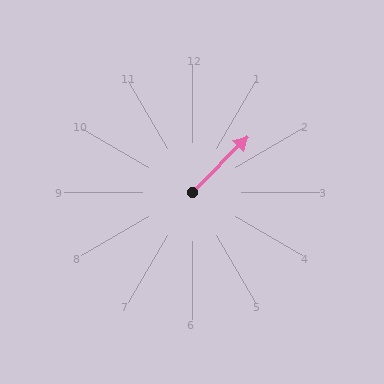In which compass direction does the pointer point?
Northeast.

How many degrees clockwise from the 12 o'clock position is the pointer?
Approximately 45 degrees.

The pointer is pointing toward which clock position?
Roughly 2 o'clock.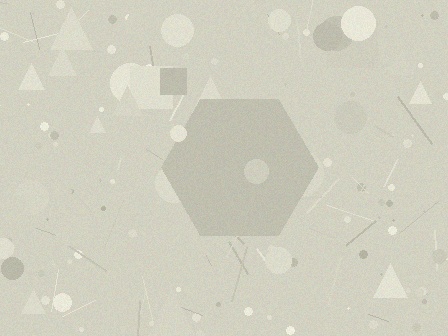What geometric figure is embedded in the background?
A hexagon is embedded in the background.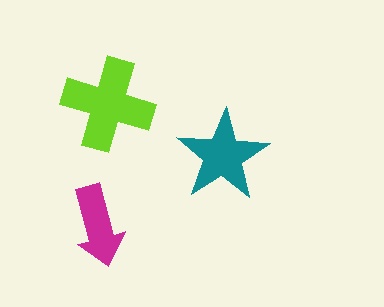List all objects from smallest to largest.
The magenta arrow, the teal star, the lime cross.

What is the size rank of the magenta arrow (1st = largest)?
3rd.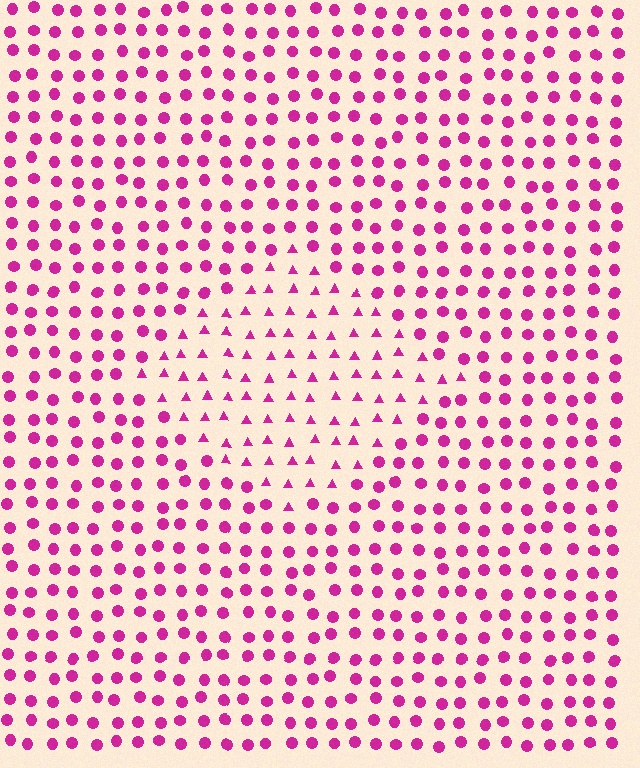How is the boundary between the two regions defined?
The boundary is defined by a change in element shape: triangles inside vs. circles outside. All elements share the same color and spacing.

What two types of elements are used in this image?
The image uses triangles inside the diamond region and circles outside it.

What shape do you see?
I see a diamond.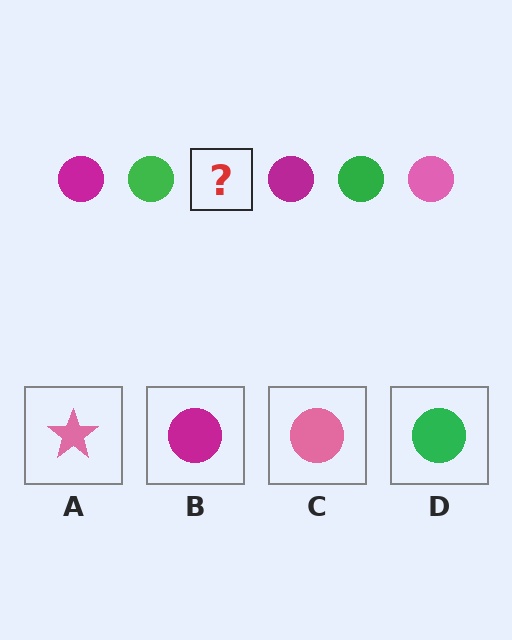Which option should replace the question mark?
Option C.